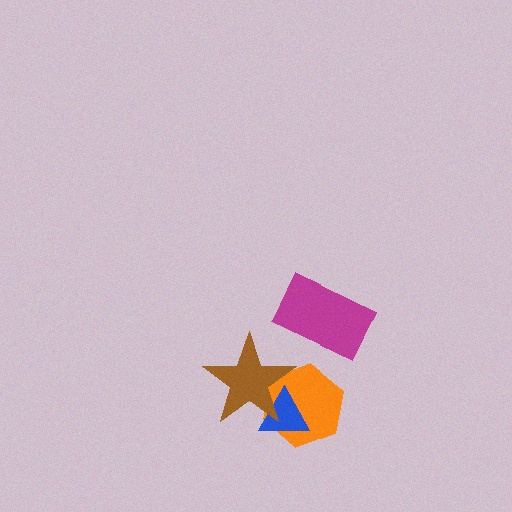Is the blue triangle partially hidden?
Yes, it is partially covered by another shape.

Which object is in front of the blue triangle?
The brown star is in front of the blue triangle.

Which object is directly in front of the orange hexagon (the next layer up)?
The blue triangle is directly in front of the orange hexagon.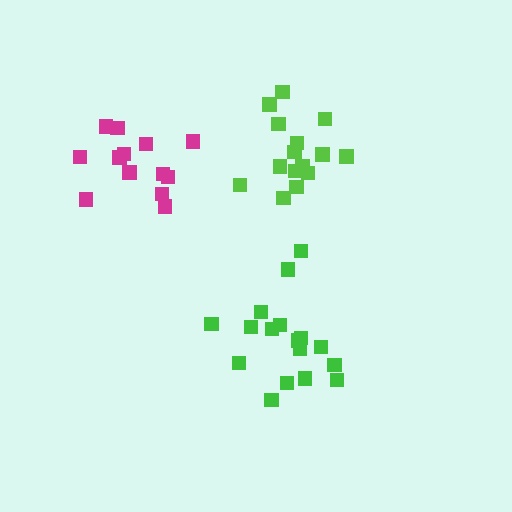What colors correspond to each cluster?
The clusters are colored: magenta, lime, green.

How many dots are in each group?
Group 1: 13 dots, Group 2: 15 dots, Group 3: 17 dots (45 total).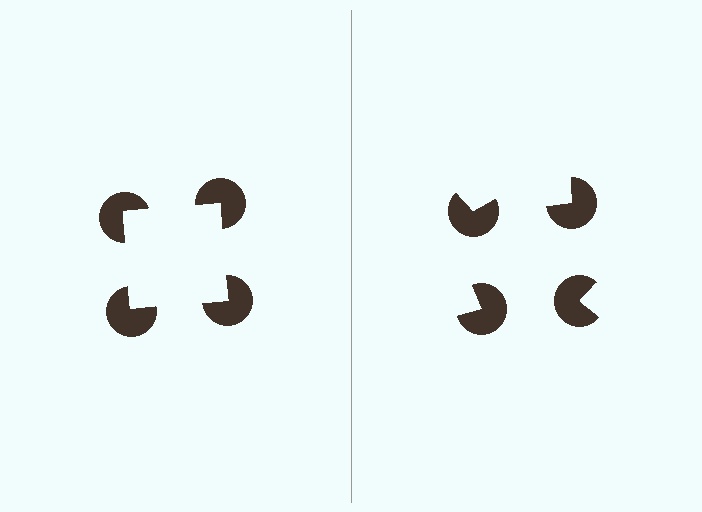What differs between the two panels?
The pac-man discs are positioned identically on both sides; only the wedge orientations differ. On the left they align to a square; on the right they are misaligned.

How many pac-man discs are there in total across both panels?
8 — 4 on each side.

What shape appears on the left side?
An illusory square.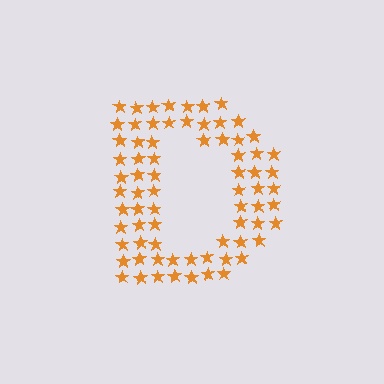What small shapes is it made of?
It is made of small stars.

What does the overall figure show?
The overall figure shows the letter D.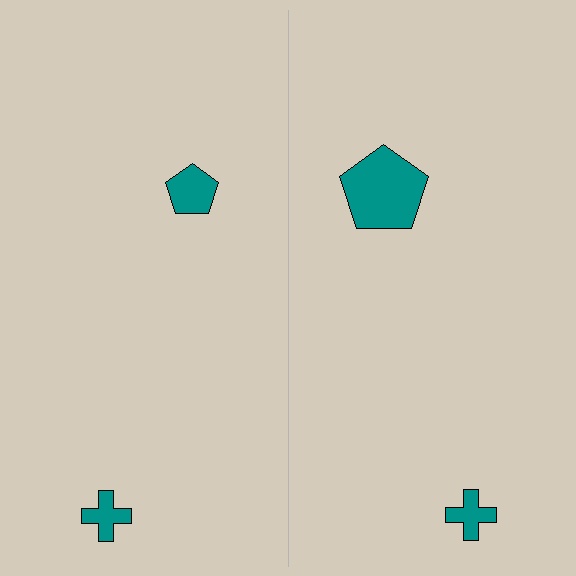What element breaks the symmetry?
The teal pentagon on the right side has a different size than its mirror counterpart.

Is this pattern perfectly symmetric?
No, the pattern is not perfectly symmetric. The teal pentagon on the right side has a different size than its mirror counterpart.